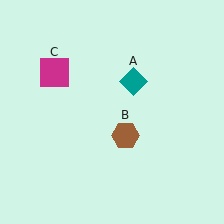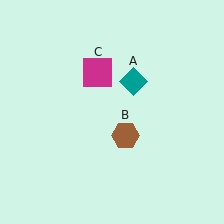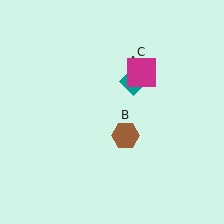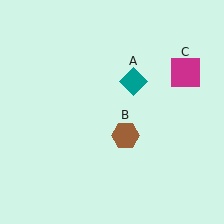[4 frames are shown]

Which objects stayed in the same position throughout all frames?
Teal diamond (object A) and brown hexagon (object B) remained stationary.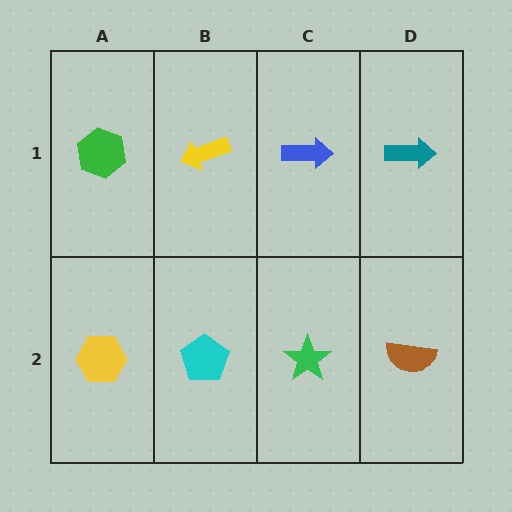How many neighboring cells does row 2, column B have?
3.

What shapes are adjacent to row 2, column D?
A teal arrow (row 1, column D), a green star (row 2, column C).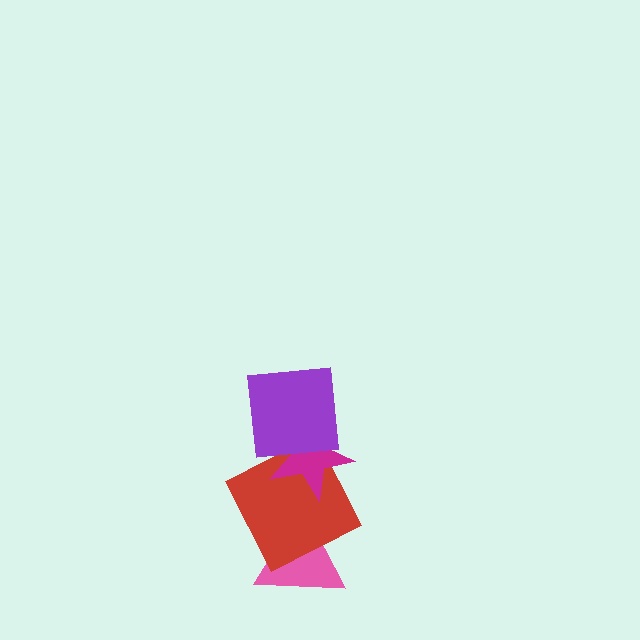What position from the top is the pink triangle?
The pink triangle is 4th from the top.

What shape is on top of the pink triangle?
The red square is on top of the pink triangle.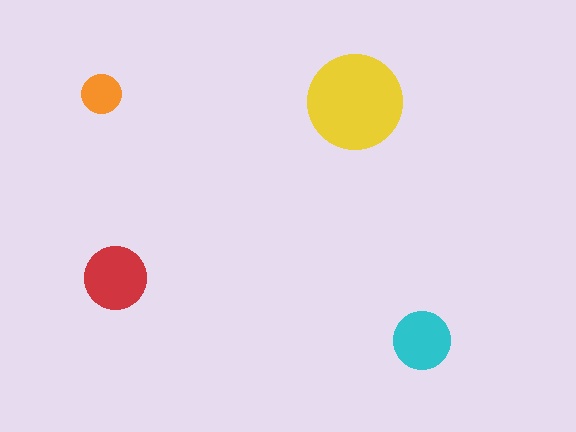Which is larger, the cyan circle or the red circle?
The red one.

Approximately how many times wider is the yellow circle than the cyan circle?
About 1.5 times wider.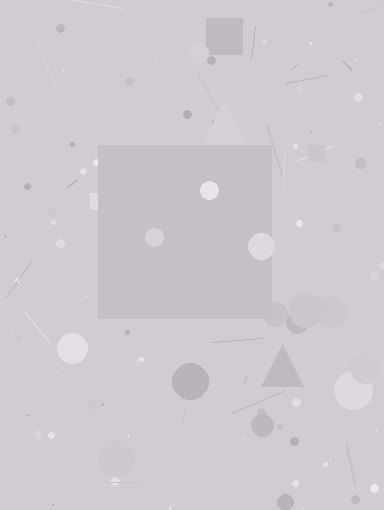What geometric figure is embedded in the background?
A square is embedded in the background.